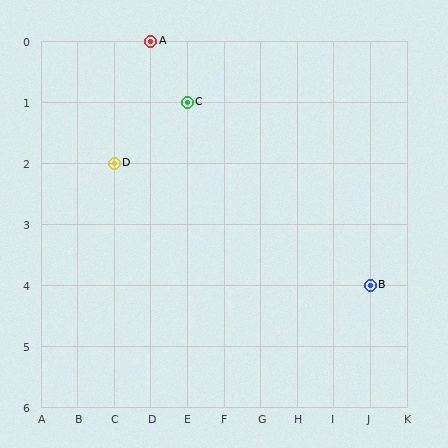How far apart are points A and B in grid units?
Points A and B are 6 columns and 4 rows apart (about 7.2 grid units diagonally).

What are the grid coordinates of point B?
Point B is at grid coordinates (J, 4).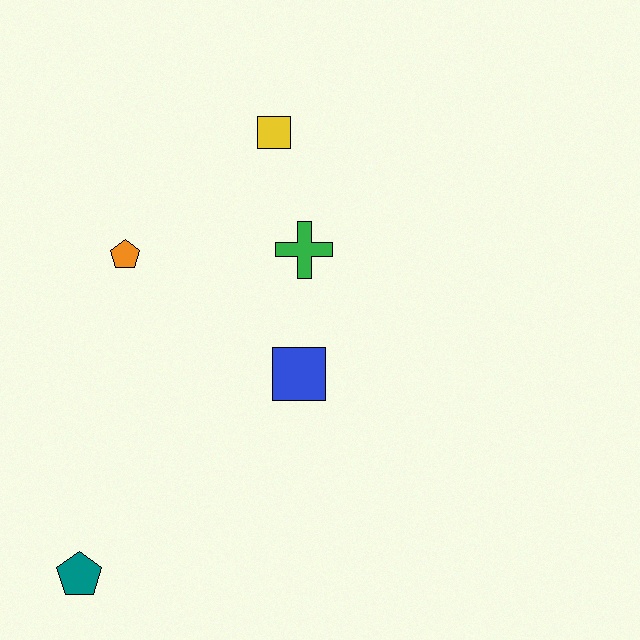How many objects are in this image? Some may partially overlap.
There are 5 objects.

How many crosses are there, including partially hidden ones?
There is 1 cross.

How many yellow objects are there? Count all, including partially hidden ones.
There is 1 yellow object.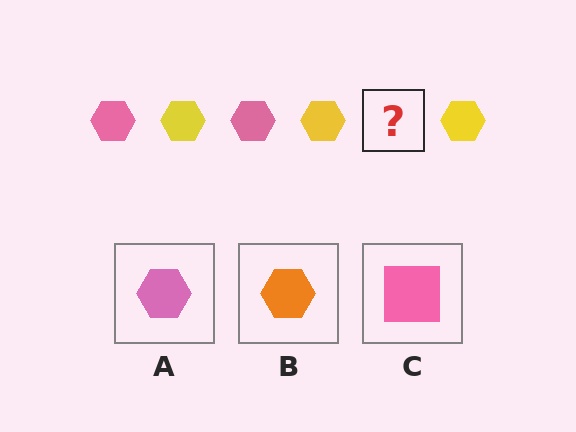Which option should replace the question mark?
Option A.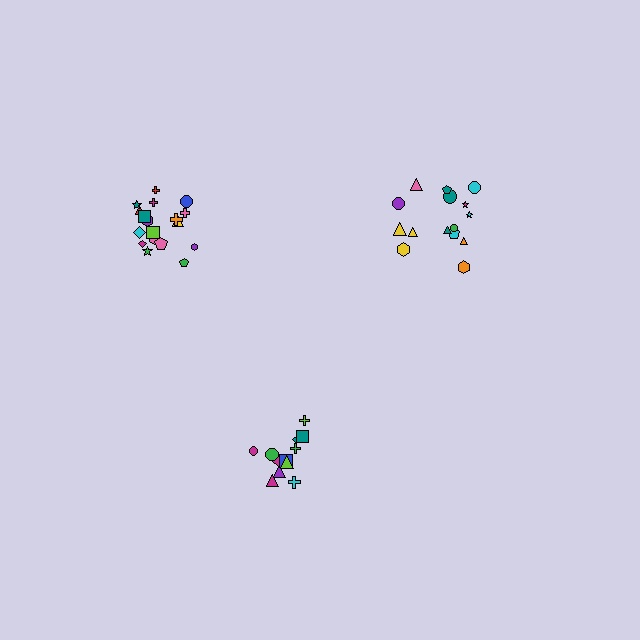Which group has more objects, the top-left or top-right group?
The top-left group.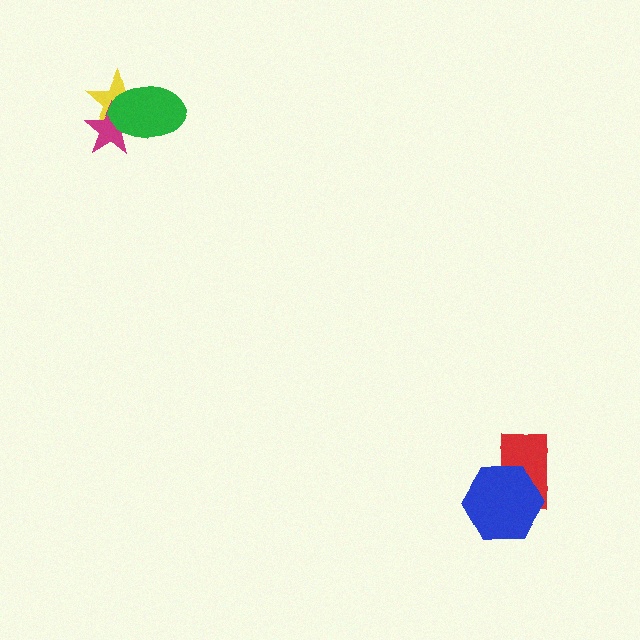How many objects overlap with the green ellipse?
2 objects overlap with the green ellipse.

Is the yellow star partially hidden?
Yes, it is partially covered by another shape.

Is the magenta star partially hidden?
Yes, it is partially covered by another shape.